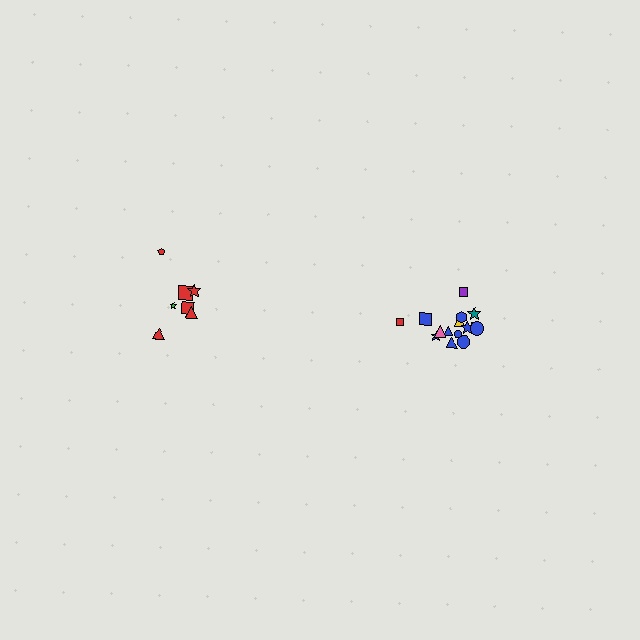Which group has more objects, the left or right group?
The right group.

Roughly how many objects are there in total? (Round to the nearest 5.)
Roughly 20 objects in total.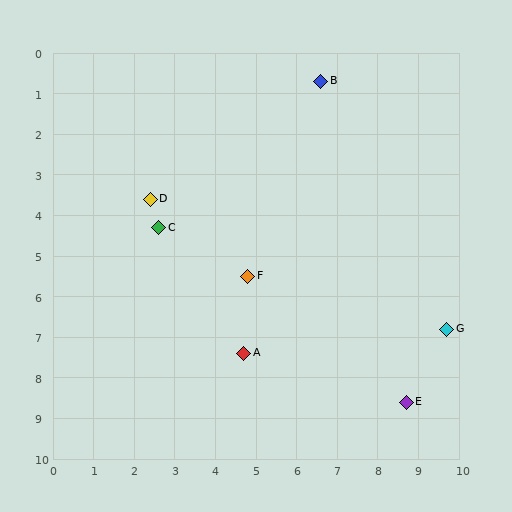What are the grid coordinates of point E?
Point E is at approximately (8.7, 8.6).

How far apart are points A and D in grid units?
Points A and D are about 4.4 grid units apart.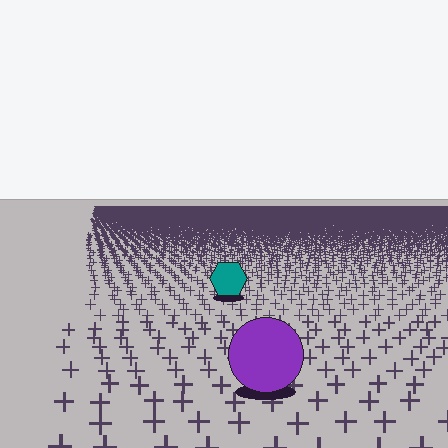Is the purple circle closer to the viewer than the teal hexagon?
Yes. The purple circle is closer — you can tell from the texture gradient: the ground texture is coarser near it.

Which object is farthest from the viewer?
The teal hexagon is farthest from the viewer. It appears smaller and the ground texture around it is denser.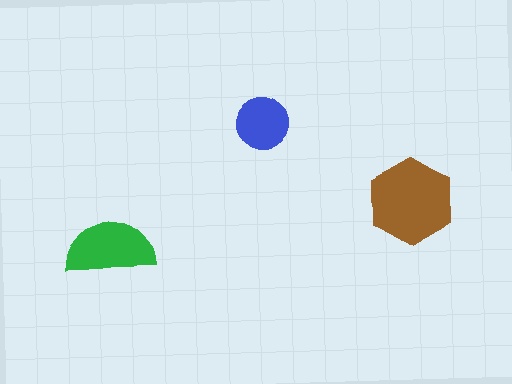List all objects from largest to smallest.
The brown hexagon, the green semicircle, the blue circle.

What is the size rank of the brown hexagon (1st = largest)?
1st.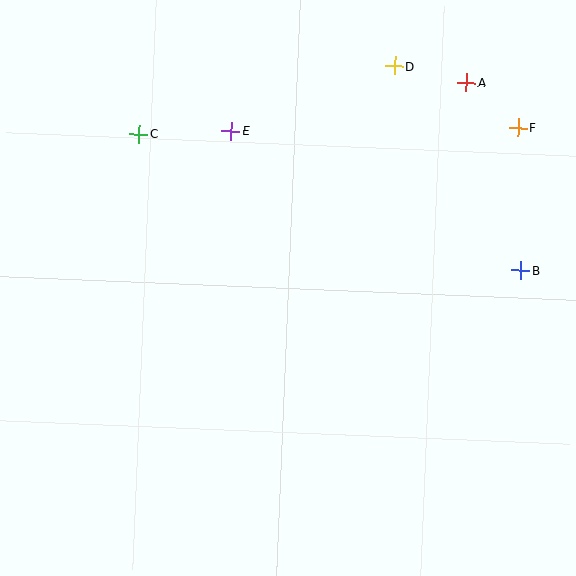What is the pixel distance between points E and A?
The distance between E and A is 240 pixels.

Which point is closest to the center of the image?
Point E at (231, 131) is closest to the center.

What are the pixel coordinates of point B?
Point B is at (521, 270).